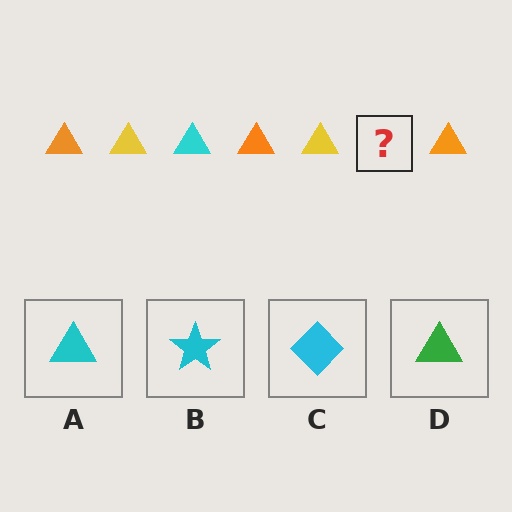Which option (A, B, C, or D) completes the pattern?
A.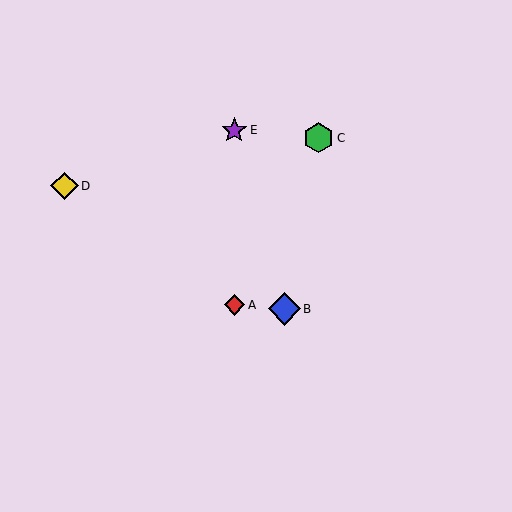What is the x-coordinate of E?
Object E is at x≈234.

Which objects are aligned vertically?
Objects A, E are aligned vertically.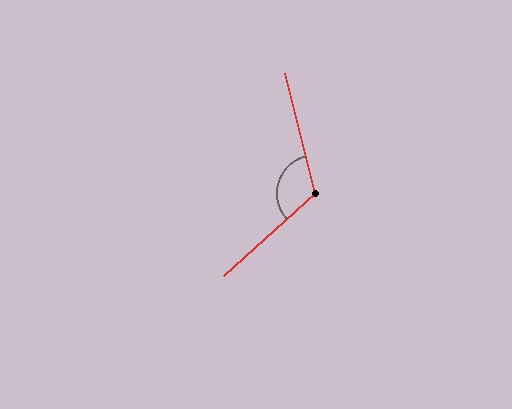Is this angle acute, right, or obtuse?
It is obtuse.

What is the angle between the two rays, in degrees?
Approximately 118 degrees.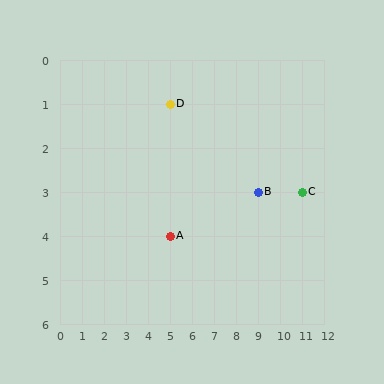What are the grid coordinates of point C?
Point C is at grid coordinates (11, 3).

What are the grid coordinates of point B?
Point B is at grid coordinates (9, 3).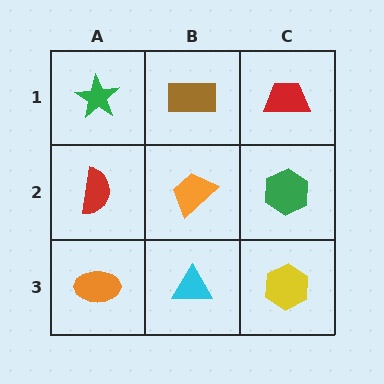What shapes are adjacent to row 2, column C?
A red trapezoid (row 1, column C), a yellow hexagon (row 3, column C), an orange trapezoid (row 2, column B).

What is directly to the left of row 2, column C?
An orange trapezoid.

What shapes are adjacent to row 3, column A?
A red semicircle (row 2, column A), a cyan triangle (row 3, column B).